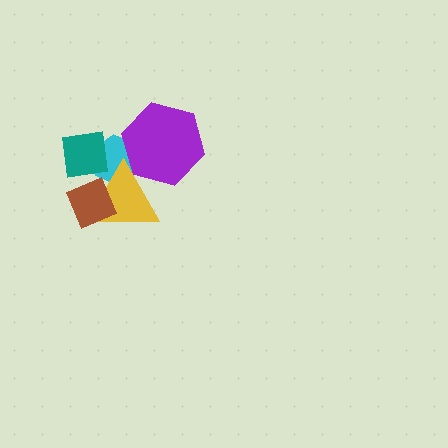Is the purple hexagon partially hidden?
No, no other shape covers it.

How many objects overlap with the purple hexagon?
2 objects overlap with the purple hexagon.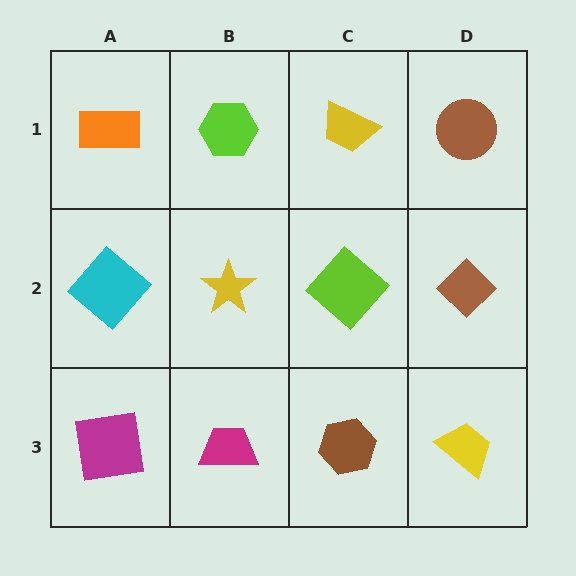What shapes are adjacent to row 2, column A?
An orange rectangle (row 1, column A), a magenta square (row 3, column A), a yellow star (row 2, column B).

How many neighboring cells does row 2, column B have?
4.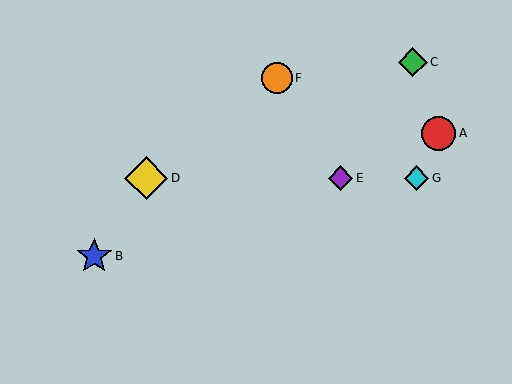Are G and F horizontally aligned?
No, G is at y≈178 and F is at y≈78.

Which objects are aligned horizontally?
Objects D, E, G are aligned horizontally.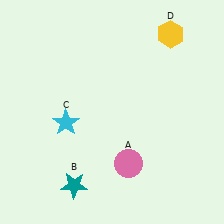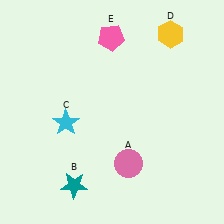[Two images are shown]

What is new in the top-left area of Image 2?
A pink pentagon (E) was added in the top-left area of Image 2.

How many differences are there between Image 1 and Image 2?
There is 1 difference between the two images.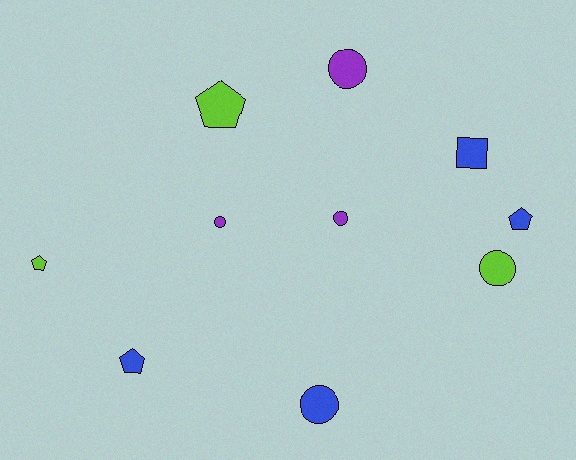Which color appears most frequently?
Blue, with 4 objects.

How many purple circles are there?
There are 3 purple circles.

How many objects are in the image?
There are 10 objects.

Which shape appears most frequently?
Circle, with 5 objects.